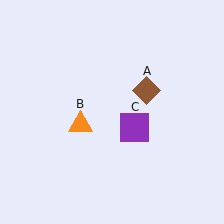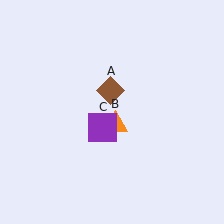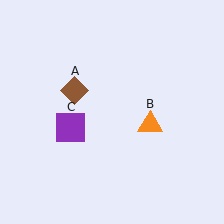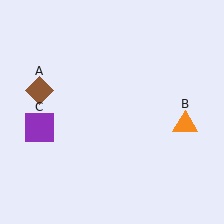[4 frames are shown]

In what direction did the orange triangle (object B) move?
The orange triangle (object B) moved right.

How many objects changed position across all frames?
3 objects changed position: brown diamond (object A), orange triangle (object B), purple square (object C).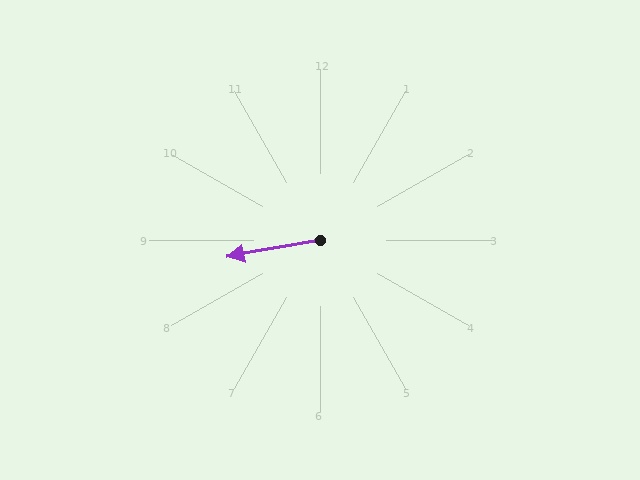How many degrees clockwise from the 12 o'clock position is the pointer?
Approximately 260 degrees.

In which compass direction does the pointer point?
West.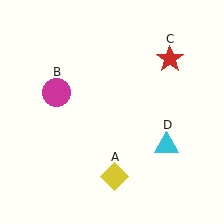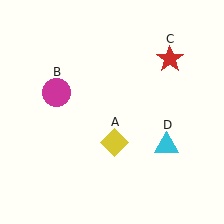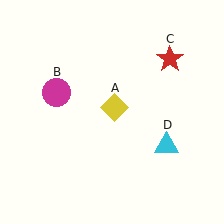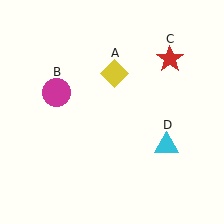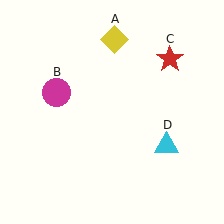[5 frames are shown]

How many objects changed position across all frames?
1 object changed position: yellow diamond (object A).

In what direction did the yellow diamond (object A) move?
The yellow diamond (object A) moved up.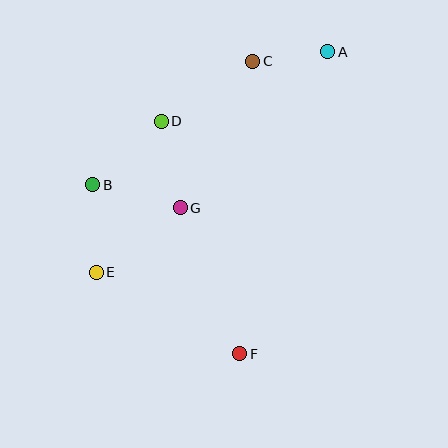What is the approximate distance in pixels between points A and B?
The distance between A and B is approximately 270 pixels.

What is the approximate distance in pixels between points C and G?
The distance between C and G is approximately 164 pixels.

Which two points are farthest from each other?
Points A and E are farthest from each other.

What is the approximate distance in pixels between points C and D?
The distance between C and D is approximately 109 pixels.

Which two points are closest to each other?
Points A and C are closest to each other.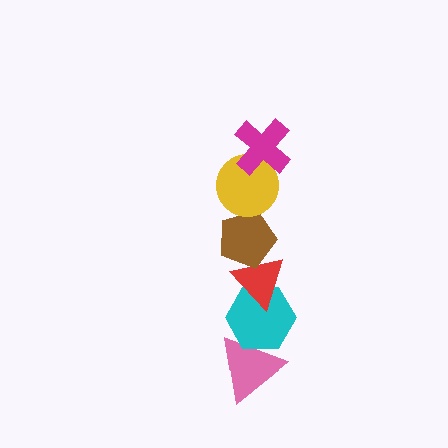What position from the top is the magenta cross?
The magenta cross is 1st from the top.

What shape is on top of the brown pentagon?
The yellow circle is on top of the brown pentagon.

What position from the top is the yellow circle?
The yellow circle is 2nd from the top.